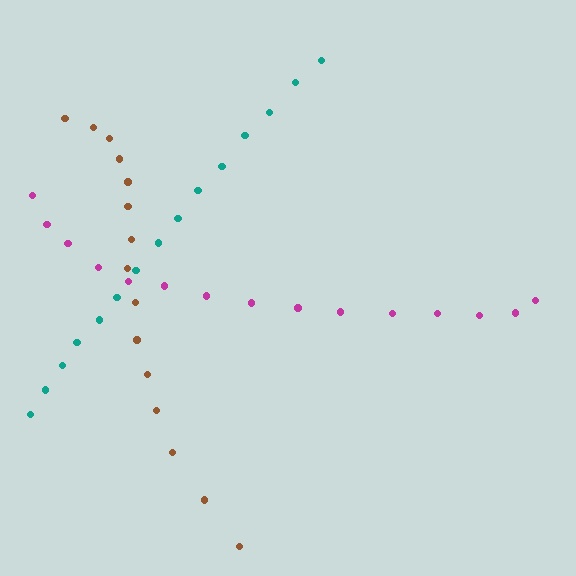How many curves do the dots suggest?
There are 3 distinct paths.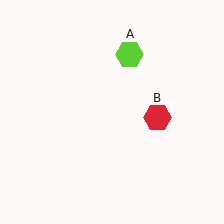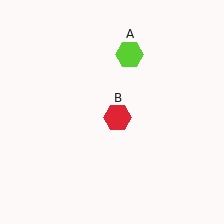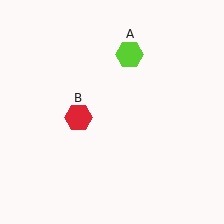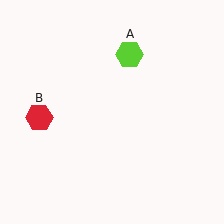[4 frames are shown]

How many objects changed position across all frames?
1 object changed position: red hexagon (object B).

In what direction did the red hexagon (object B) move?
The red hexagon (object B) moved left.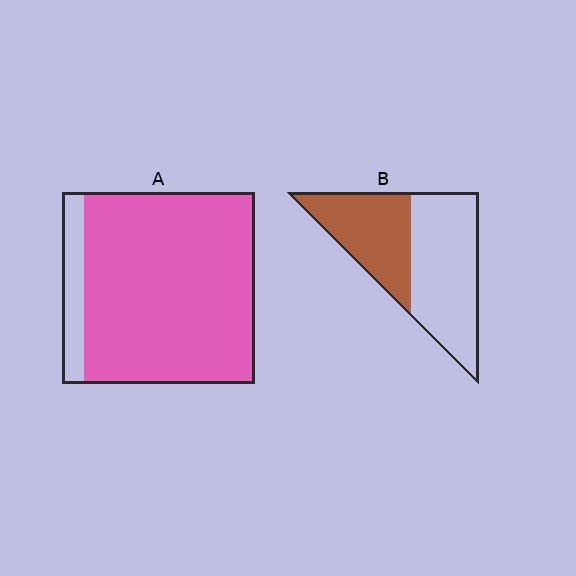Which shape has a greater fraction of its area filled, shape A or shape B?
Shape A.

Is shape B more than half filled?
No.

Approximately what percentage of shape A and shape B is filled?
A is approximately 90% and B is approximately 40%.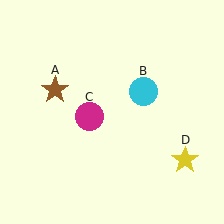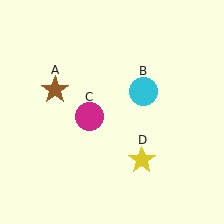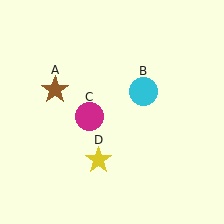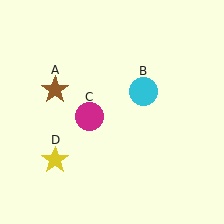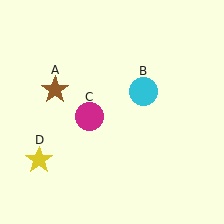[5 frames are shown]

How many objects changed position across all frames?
1 object changed position: yellow star (object D).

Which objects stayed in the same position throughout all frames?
Brown star (object A) and cyan circle (object B) and magenta circle (object C) remained stationary.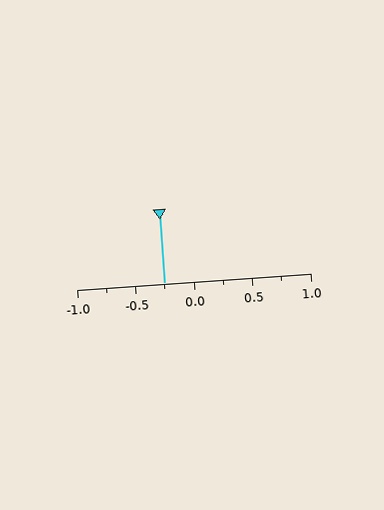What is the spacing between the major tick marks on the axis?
The major ticks are spaced 0.5 apart.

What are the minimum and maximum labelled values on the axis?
The axis runs from -1.0 to 1.0.